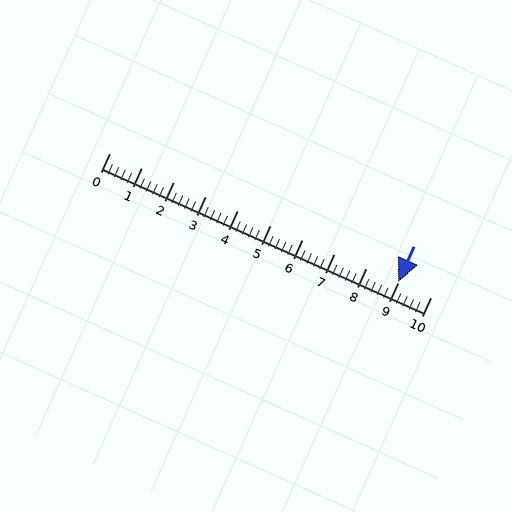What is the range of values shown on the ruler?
The ruler shows values from 0 to 10.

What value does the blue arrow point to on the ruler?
The blue arrow points to approximately 9.0.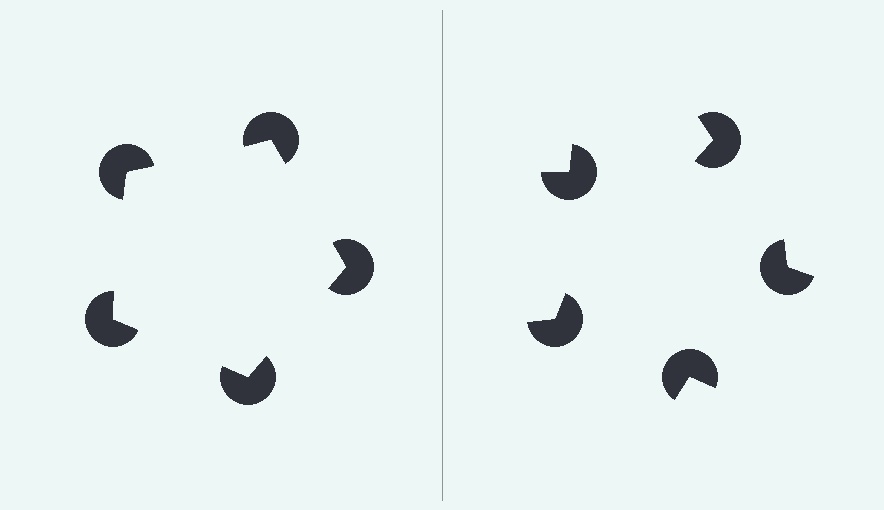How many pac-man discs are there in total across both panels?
10 — 5 on each side.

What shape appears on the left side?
An illusory pentagon.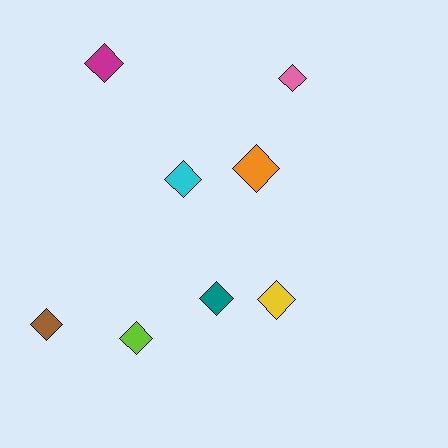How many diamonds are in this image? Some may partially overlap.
There are 8 diamonds.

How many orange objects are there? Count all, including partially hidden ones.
There is 1 orange object.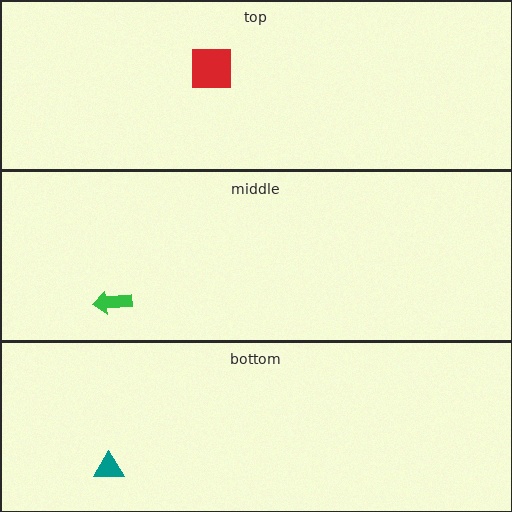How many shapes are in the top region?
1.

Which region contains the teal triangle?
The bottom region.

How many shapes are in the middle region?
1.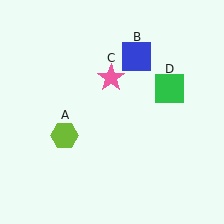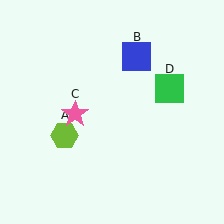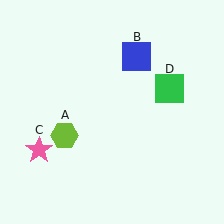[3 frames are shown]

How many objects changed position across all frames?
1 object changed position: pink star (object C).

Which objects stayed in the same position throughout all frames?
Lime hexagon (object A) and blue square (object B) and green square (object D) remained stationary.